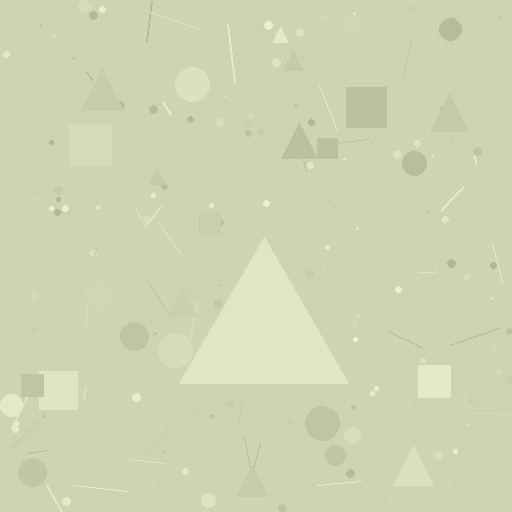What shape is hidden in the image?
A triangle is hidden in the image.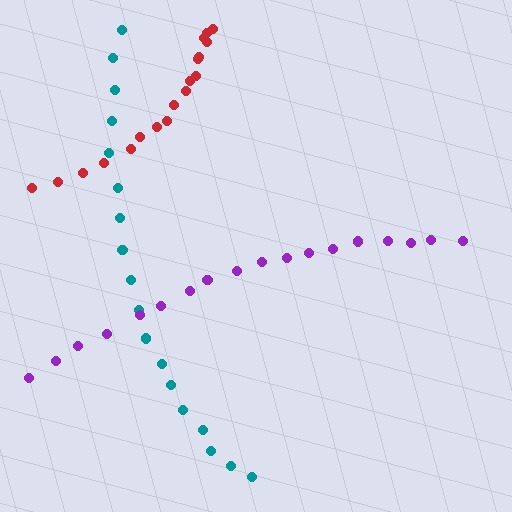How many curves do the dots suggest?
There are 3 distinct paths.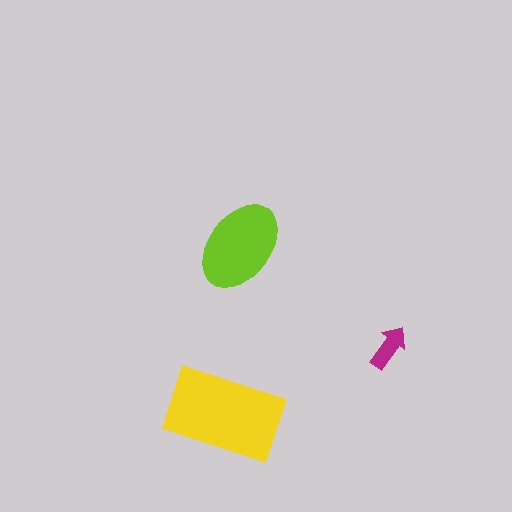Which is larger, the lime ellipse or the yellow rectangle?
The yellow rectangle.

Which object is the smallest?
The magenta arrow.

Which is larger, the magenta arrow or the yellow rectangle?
The yellow rectangle.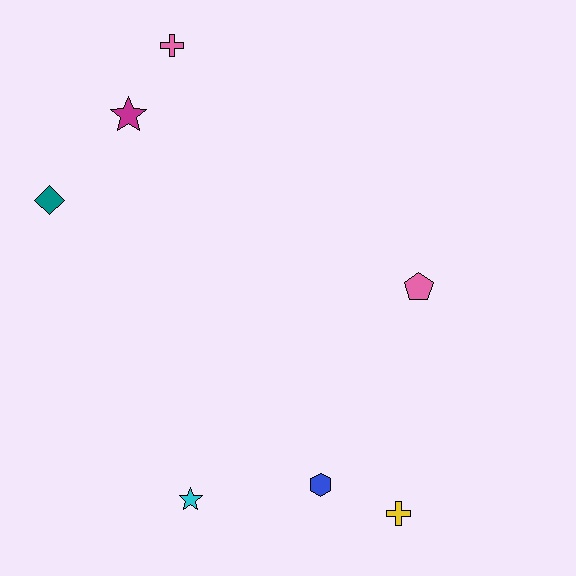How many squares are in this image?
There are no squares.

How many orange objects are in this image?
There are no orange objects.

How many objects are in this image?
There are 7 objects.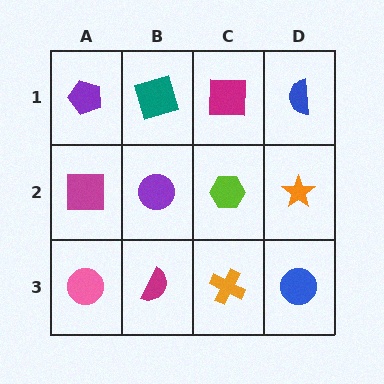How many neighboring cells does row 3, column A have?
2.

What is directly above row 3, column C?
A lime hexagon.